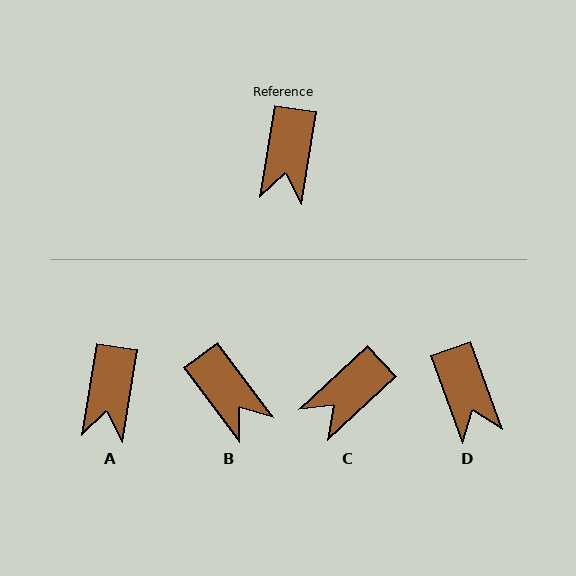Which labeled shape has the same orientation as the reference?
A.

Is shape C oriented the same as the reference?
No, it is off by about 38 degrees.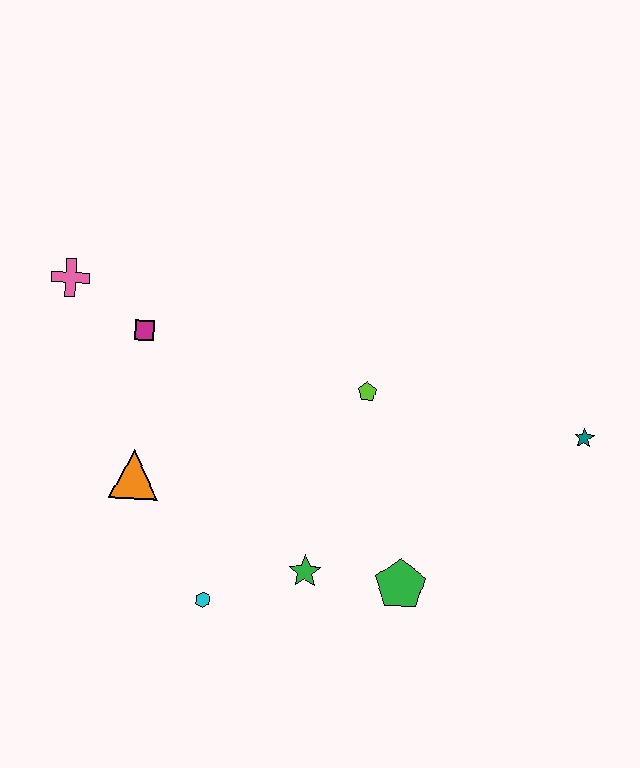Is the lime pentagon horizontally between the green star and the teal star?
Yes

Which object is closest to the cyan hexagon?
The green star is closest to the cyan hexagon.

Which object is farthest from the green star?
The pink cross is farthest from the green star.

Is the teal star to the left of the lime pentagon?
No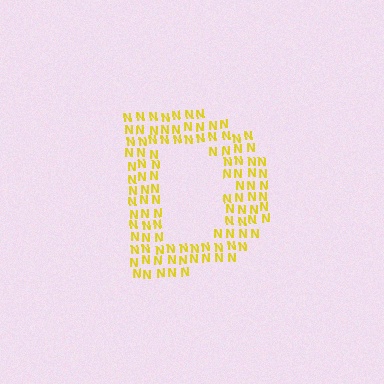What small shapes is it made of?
It is made of small letter N's.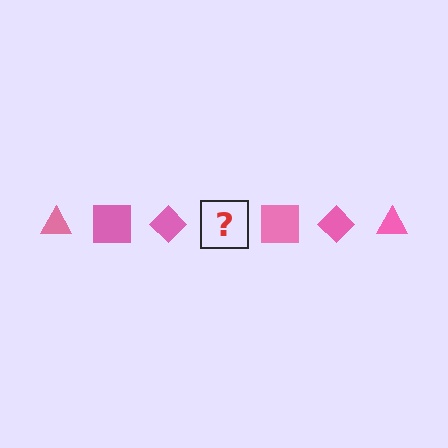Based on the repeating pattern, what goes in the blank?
The blank should be a pink triangle.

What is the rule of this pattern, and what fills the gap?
The rule is that the pattern cycles through triangle, square, diamond shapes in pink. The gap should be filled with a pink triangle.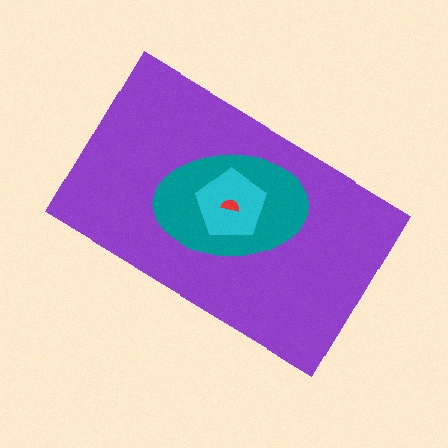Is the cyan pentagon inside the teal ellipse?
Yes.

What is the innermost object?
The red semicircle.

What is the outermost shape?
The purple rectangle.